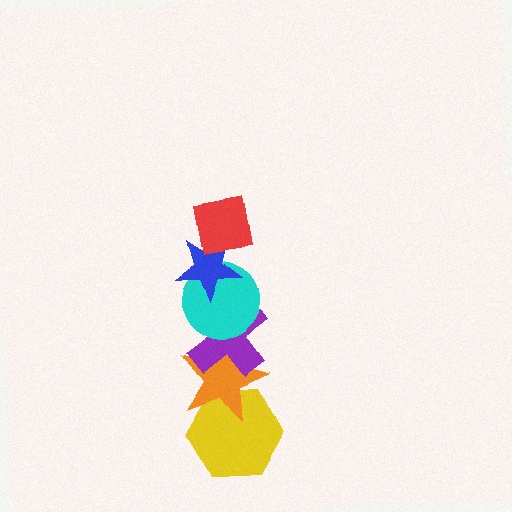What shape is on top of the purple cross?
The cyan circle is on top of the purple cross.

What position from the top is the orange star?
The orange star is 5th from the top.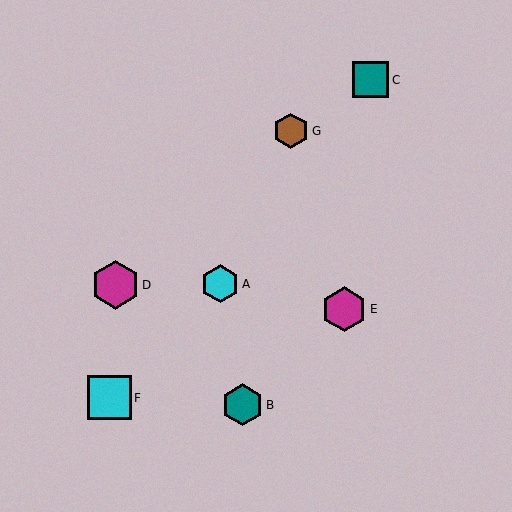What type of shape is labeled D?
Shape D is a magenta hexagon.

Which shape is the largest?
The magenta hexagon (labeled D) is the largest.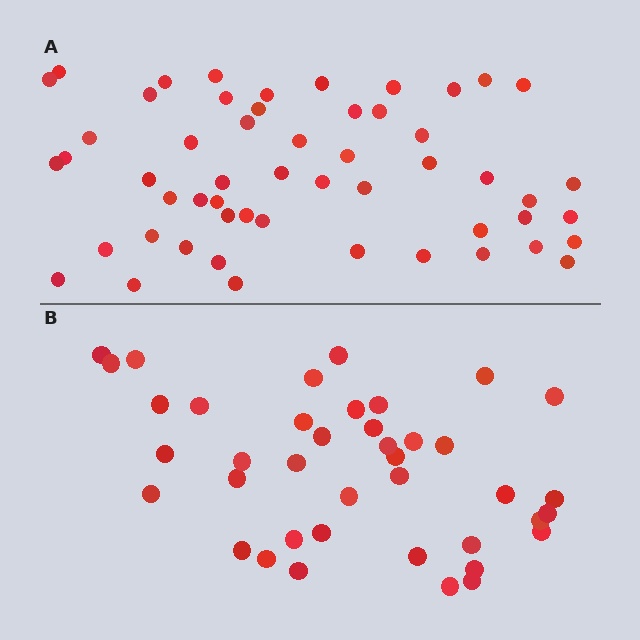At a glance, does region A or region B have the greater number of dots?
Region A (the top region) has more dots.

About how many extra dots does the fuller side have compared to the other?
Region A has approximately 15 more dots than region B.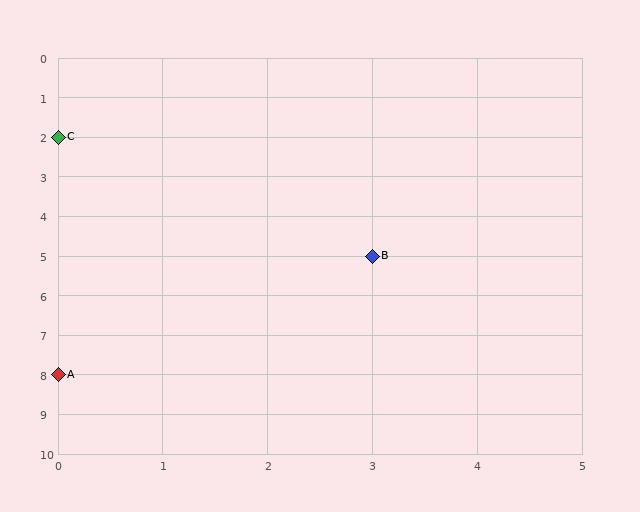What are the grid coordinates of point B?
Point B is at grid coordinates (3, 5).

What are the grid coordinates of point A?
Point A is at grid coordinates (0, 8).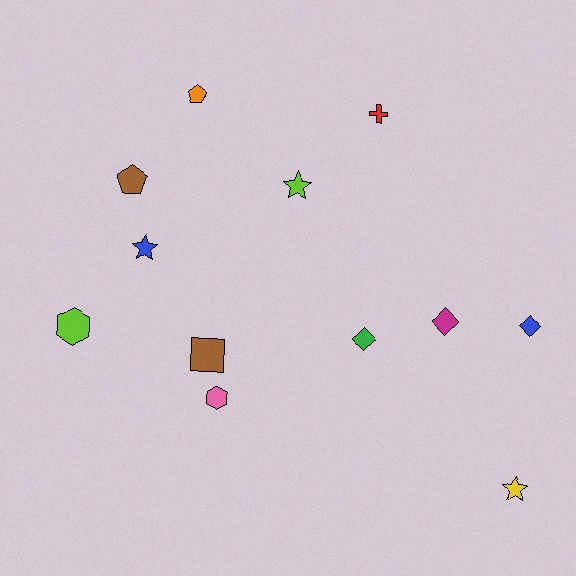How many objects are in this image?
There are 12 objects.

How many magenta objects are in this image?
There is 1 magenta object.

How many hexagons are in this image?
There are 2 hexagons.